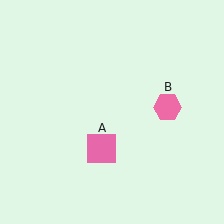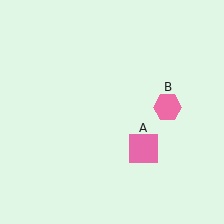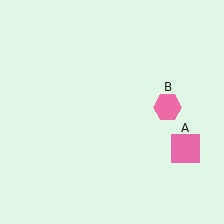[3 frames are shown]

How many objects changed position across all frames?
1 object changed position: pink square (object A).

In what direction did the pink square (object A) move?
The pink square (object A) moved right.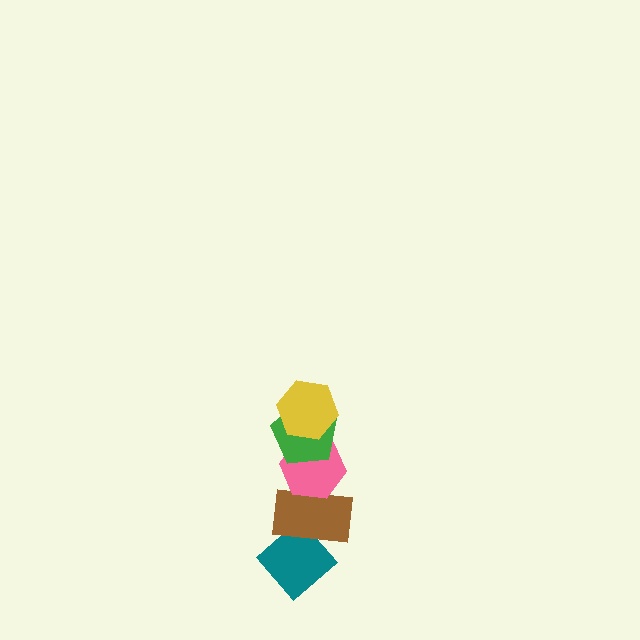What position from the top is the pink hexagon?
The pink hexagon is 3rd from the top.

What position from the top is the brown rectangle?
The brown rectangle is 4th from the top.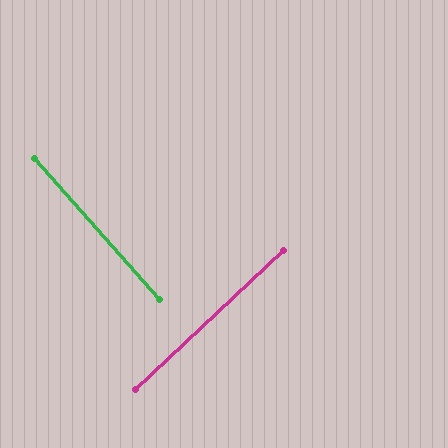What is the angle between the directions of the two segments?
Approximately 88 degrees.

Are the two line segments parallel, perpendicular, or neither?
Perpendicular — they meet at approximately 88°.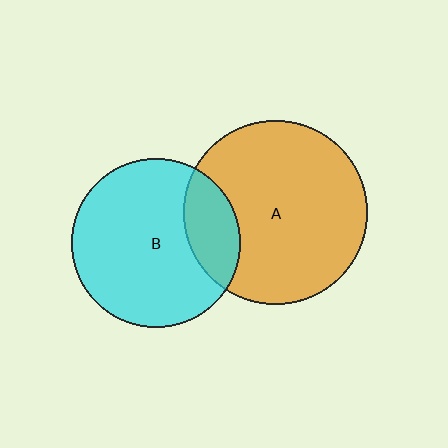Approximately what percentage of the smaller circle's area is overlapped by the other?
Approximately 20%.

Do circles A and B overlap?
Yes.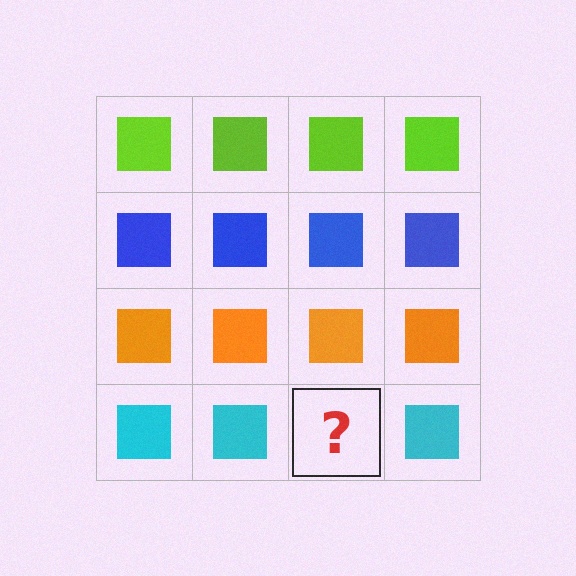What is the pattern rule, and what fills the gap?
The rule is that each row has a consistent color. The gap should be filled with a cyan square.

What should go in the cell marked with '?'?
The missing cell should contain a cyan square.